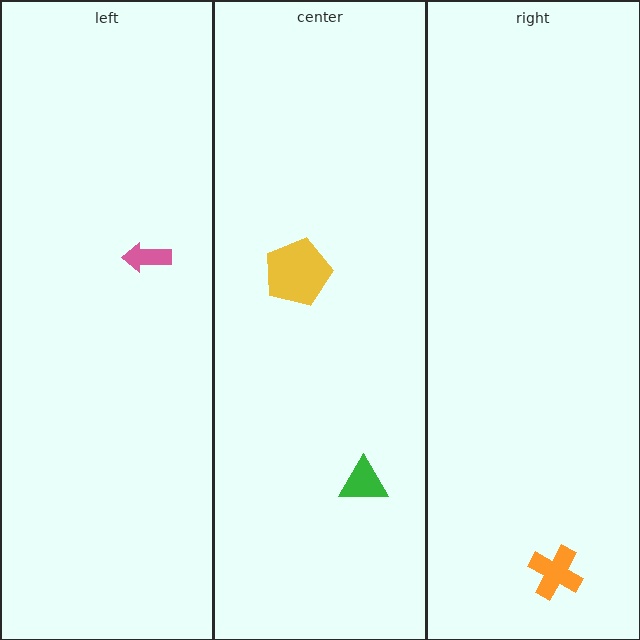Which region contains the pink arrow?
The left region.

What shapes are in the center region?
The yellow pentagon, the green triangle.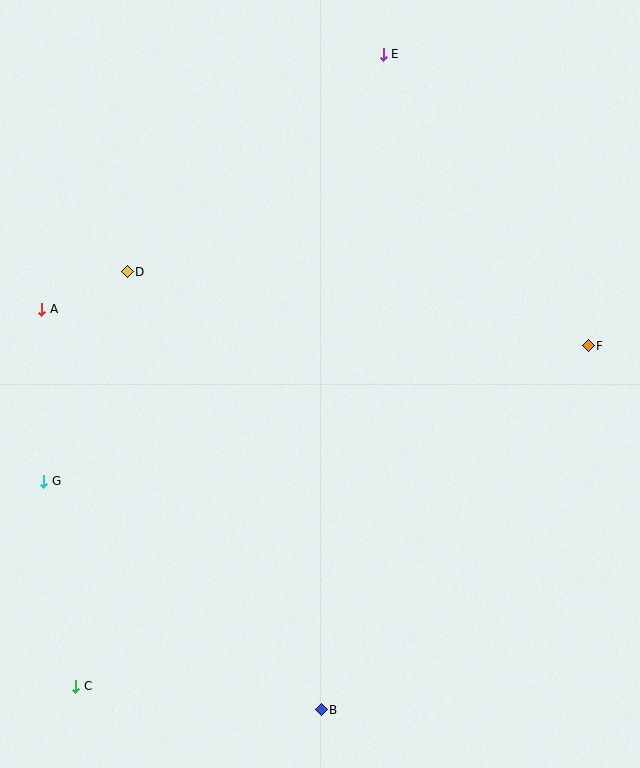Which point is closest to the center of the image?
Point D at (127, 272) is closest to the center.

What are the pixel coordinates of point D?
Point D is at (127, 272).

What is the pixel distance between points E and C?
The distance between E and C is 703 pixels.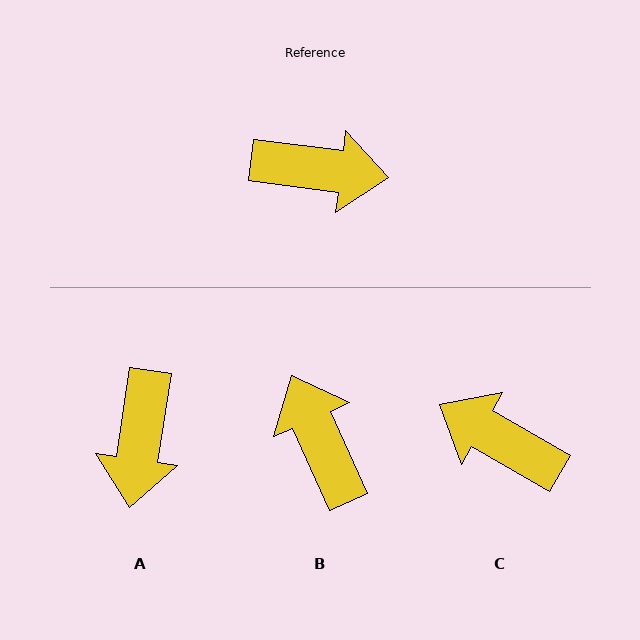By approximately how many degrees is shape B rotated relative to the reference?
Approximately 121 degrees counter-clockwise.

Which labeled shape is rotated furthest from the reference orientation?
C, about 157 degrees away.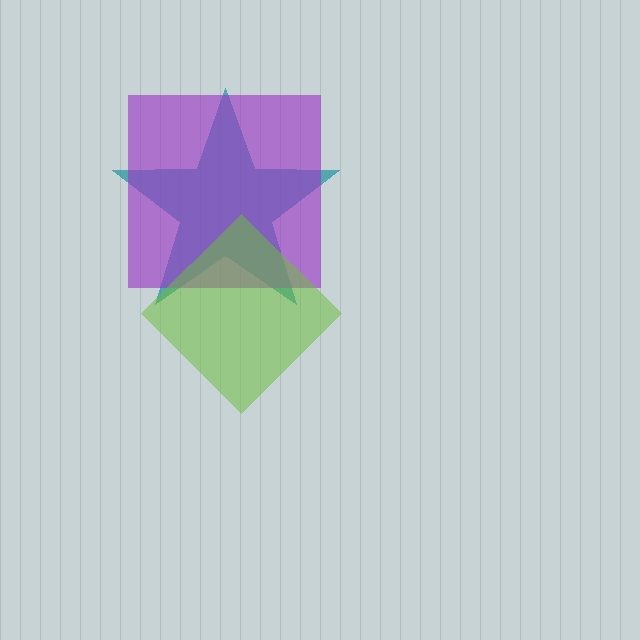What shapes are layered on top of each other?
The layered shapes are: a teal star, a purple square, a lime diamond.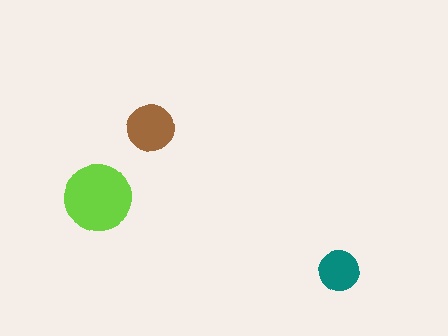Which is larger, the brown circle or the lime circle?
The lime one.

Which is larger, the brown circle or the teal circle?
The brown one.